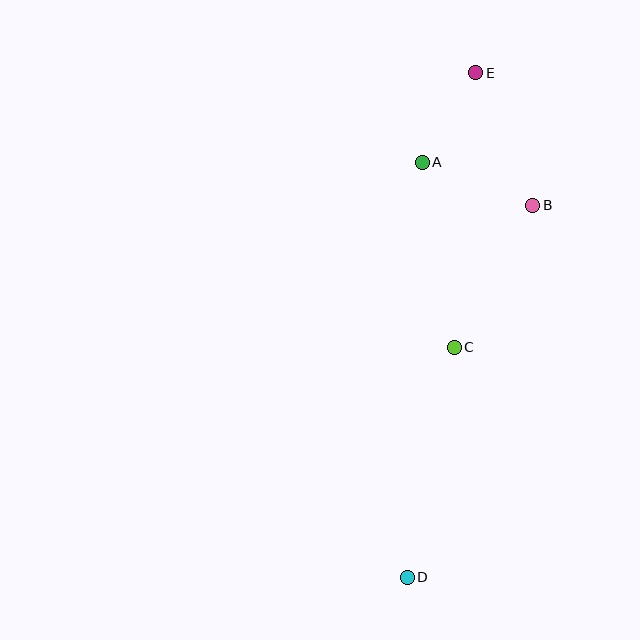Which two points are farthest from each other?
Points D and E are farthest from each other.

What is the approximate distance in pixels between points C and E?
The distance between C and E is approximately 275 pixels.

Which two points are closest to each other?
Points A and E are closest to each other.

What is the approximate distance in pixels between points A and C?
The distance between A and C is approximately 188 pixels.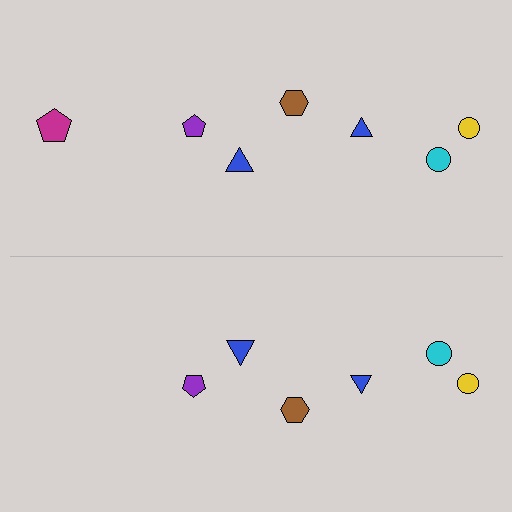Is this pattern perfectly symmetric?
No, the pattern is not perfectly symmetric. A magenta pentagon is missing from the bottom side.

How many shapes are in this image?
There are 13 shapes in this image.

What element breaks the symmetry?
A magenta pentagon is missing from the bottom side.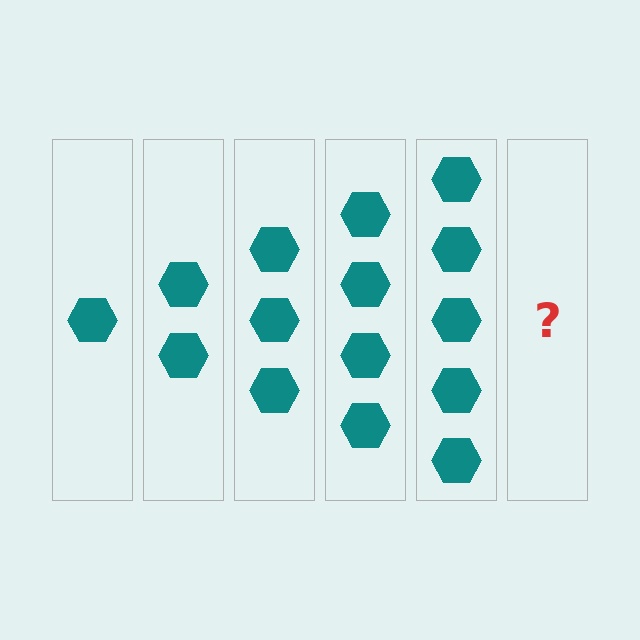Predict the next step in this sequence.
The next step is 6 hexagons.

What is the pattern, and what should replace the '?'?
The pattern is that each step adds one more hexagon. The '?' should be 6 hexagons.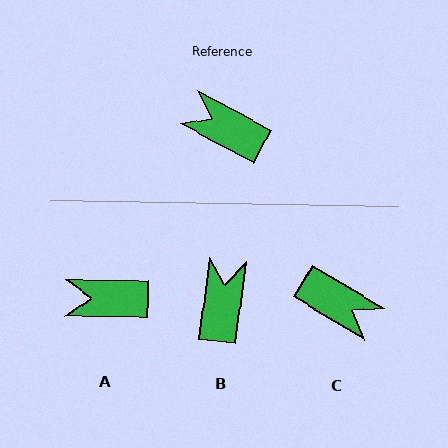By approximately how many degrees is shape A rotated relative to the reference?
Approximately 28 degrees counter-clockwise.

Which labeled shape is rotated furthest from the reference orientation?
C, about 177 degrees away.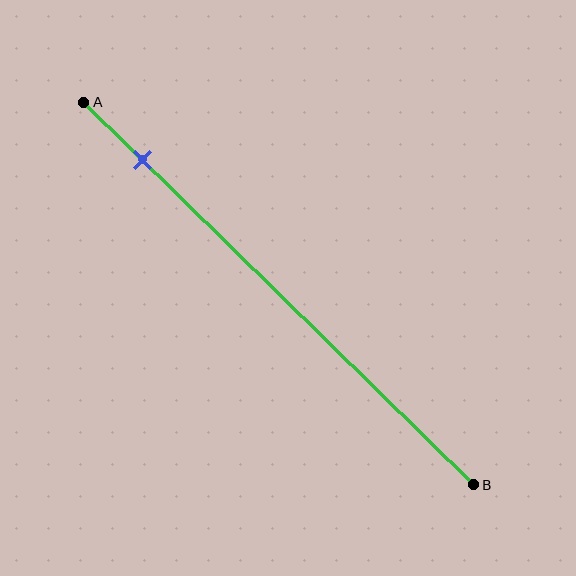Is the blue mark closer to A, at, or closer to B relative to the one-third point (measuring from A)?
The blue mark is closer to point A than the one-third point of segment AB.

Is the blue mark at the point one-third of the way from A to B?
No, the mark is at about 15% from A, not at the 33% one-third point.